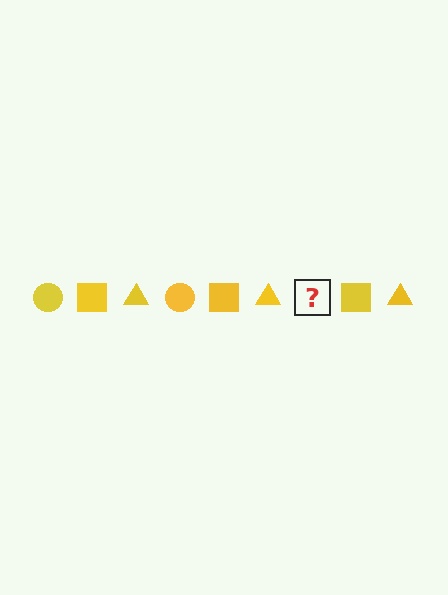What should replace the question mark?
The question mark should be replaced with a yellow circle.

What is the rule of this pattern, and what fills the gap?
The rule is that the pattern cycles through circle, square, triangle shapes in yellow. The gap should be filled with a yellow circle.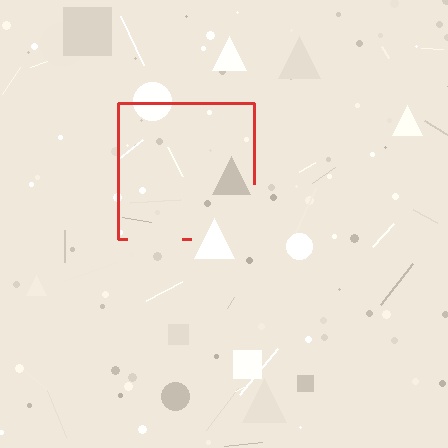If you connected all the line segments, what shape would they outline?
They would outline a square.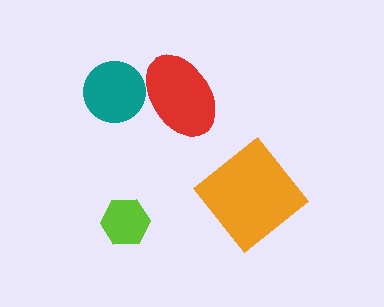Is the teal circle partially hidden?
Yes, it is partially covered by another shape.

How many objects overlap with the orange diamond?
0 objects overlap with the orange diamond.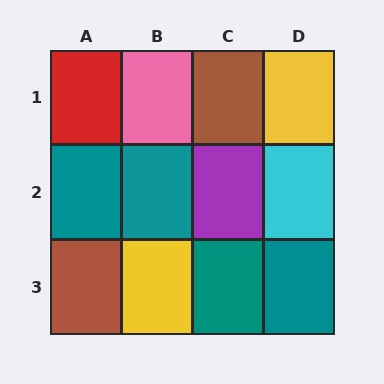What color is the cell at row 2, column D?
Cyan.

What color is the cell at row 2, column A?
Teal.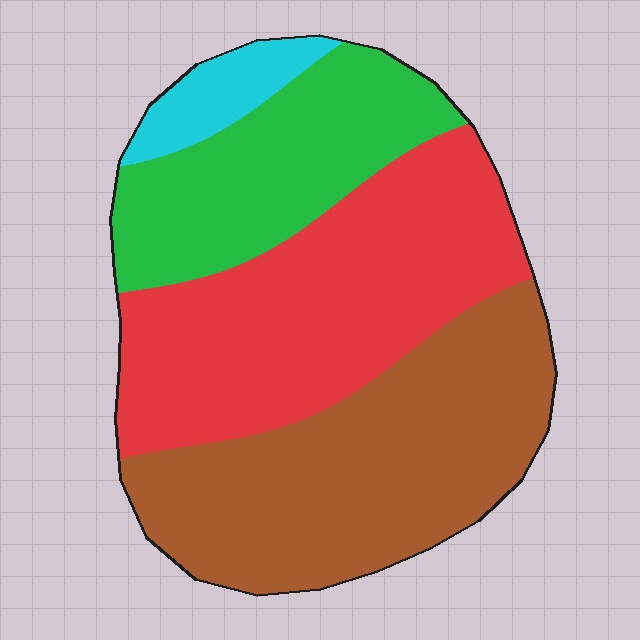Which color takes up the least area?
Cyan, at roughly 5%.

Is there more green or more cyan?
Green.